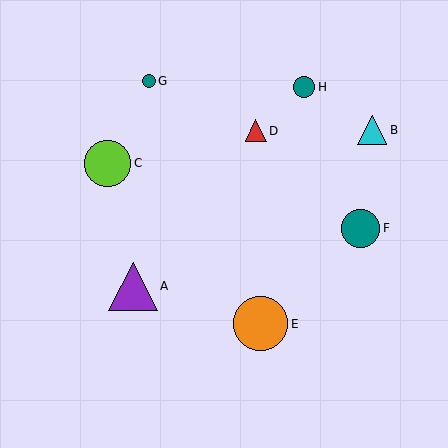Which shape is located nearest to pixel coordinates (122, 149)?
The lime circle (labeled C) at (108, 163) is nearest to that location.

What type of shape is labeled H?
Shape H is a teal circle.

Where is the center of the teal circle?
The center of the teal circle is at (361, 228).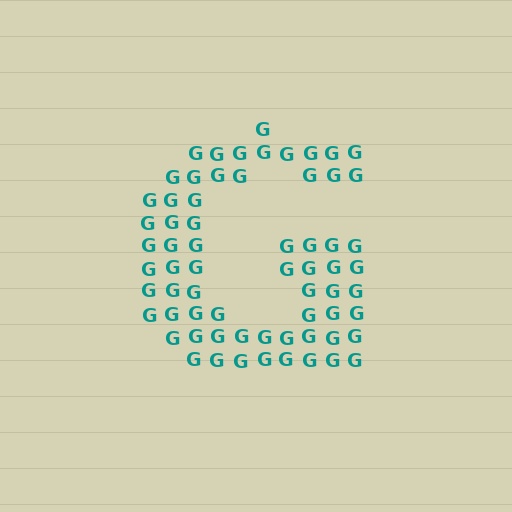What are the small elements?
The small elements are letter G's.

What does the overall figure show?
The overall figure shows the letter G.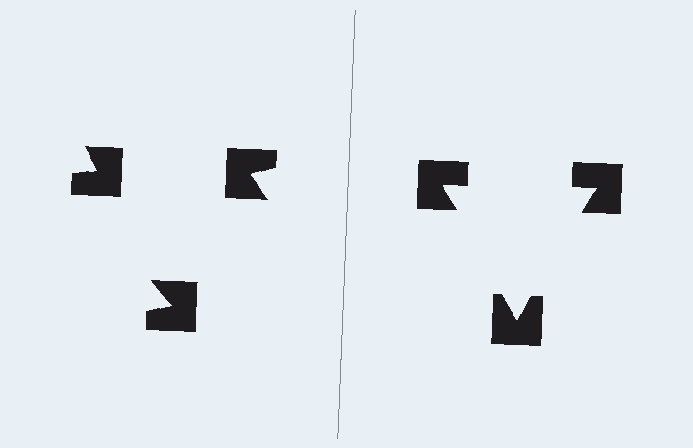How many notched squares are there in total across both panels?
6 — 3 on each side.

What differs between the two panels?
The notched squares are positioned identically on both sides; only the wedge orientations differ. On the right they align to a triangle; on the left they are misaligned.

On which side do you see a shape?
An illusory triangle appears on the right side. On the left side the wedge cuts are rotated, so no coherent shape forms.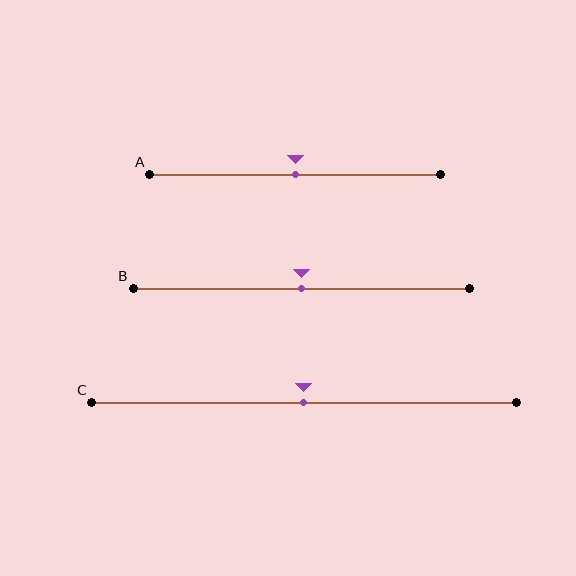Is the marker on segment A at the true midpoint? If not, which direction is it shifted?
Yes, the marker on segment A is at the true midpoint.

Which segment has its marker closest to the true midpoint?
Segment A has its marker closest to the true midpoint.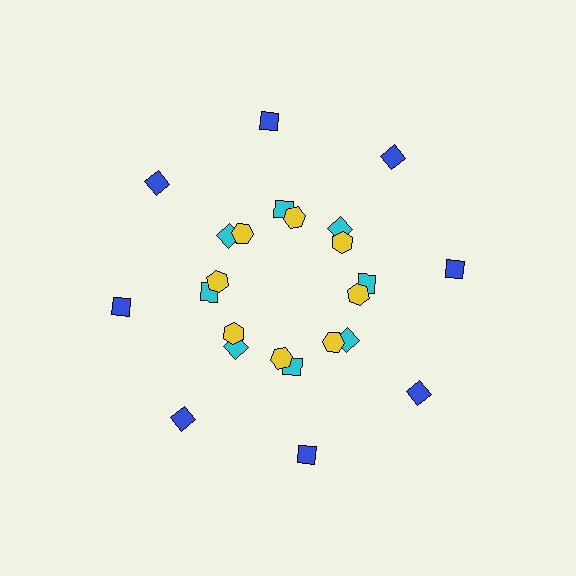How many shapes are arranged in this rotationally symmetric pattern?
There are 24 shapes, arranged in 8 groups of 3.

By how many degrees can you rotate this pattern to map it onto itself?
The pattern maps onto itself every 45 degrees of rotation.